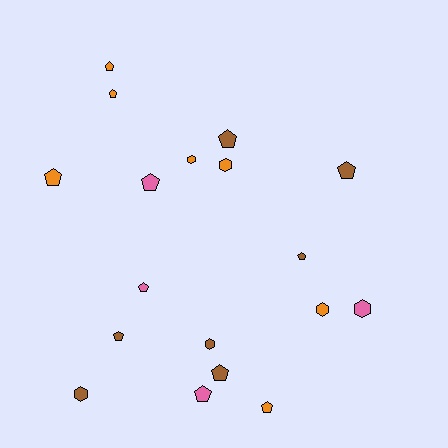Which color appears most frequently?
Brown, with 7 objects.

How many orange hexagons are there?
There are 3 orange hexagons.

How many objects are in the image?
There are 18 objects.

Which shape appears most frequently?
Pentagon, with 12 objects.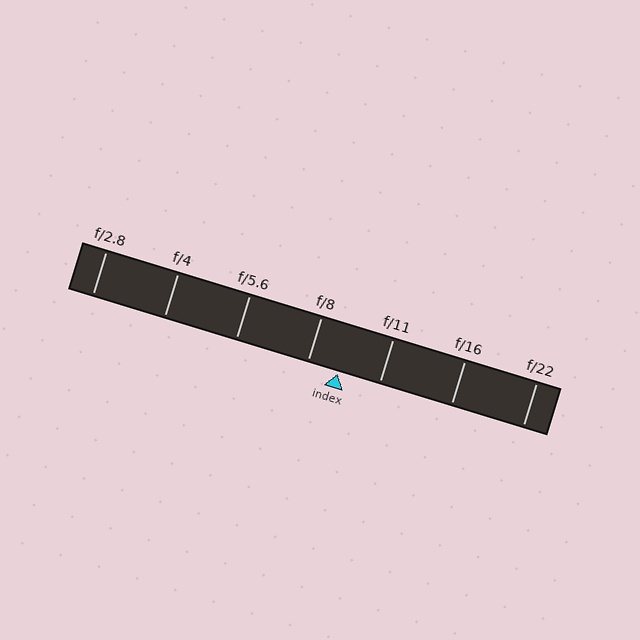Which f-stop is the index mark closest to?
The index mark is closest to f/8.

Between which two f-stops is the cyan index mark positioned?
The index mark is between f/8 and f/11.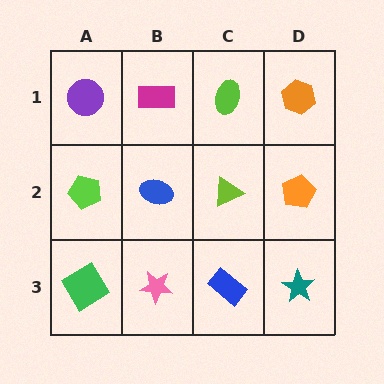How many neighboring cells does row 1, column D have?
2.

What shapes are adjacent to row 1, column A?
A lime pentagon (row 2, column A), a magenta rectangle (row 1, column B).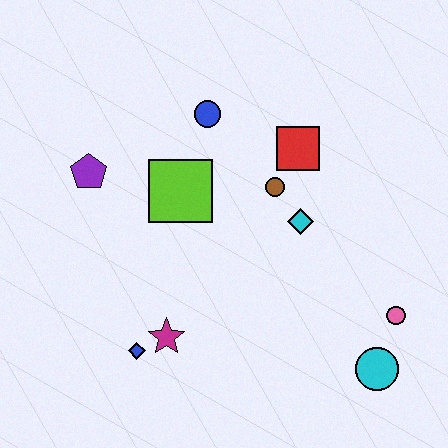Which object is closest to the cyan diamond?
The brown circle is closest to the cyan diamond.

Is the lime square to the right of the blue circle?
No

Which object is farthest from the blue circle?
The cyan circle is farthest from the blue circle.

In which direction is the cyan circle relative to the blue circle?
The cyan circle is below the blue circle.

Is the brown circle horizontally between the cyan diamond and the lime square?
Yes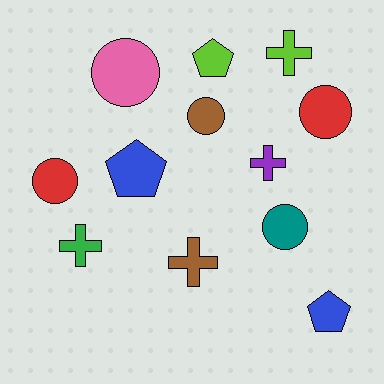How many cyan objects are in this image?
There are no cyan objects.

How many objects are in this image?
There are 12 objects.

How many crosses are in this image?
There are 4 crosses.